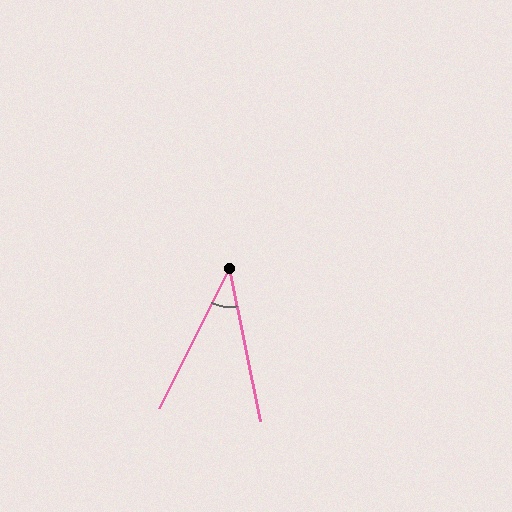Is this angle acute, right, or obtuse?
It is acute.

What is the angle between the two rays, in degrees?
Approximately 38 degrees.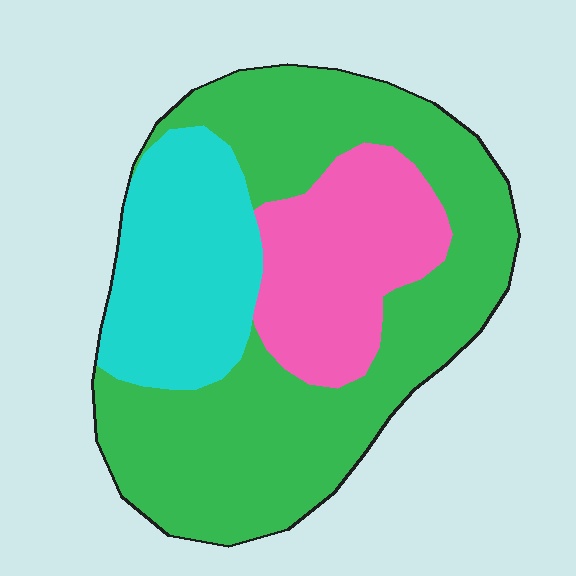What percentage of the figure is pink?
Pink covers about 20% of the figure.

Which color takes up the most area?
Green, at roughly 55%.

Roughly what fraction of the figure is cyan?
Cyan takes up between a sixth and a third of the figure.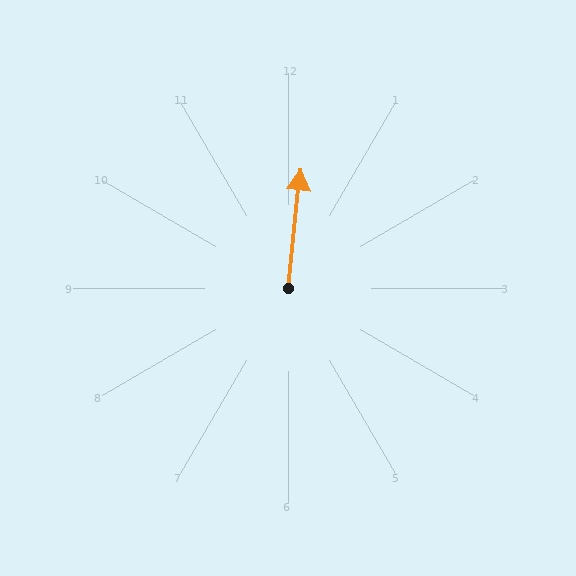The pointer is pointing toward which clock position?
Roughly 12 o'clock.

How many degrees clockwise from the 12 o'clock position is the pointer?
Approximately 6 degrees.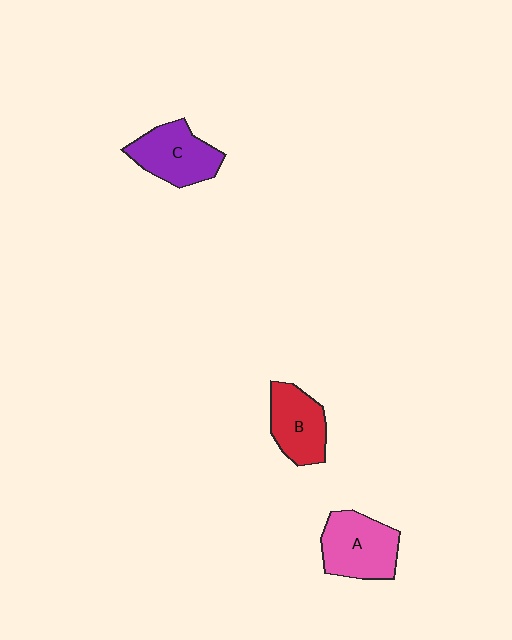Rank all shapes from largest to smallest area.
From largest to smallest: A (pink), C (purple), B (red).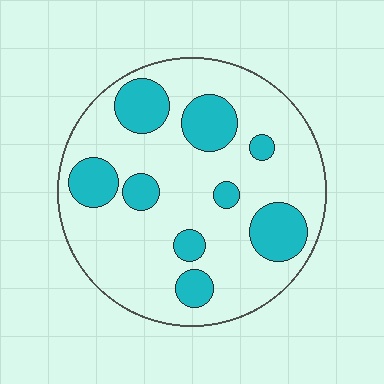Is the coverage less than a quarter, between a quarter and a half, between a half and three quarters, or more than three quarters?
Less than a quarter.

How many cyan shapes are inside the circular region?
9.